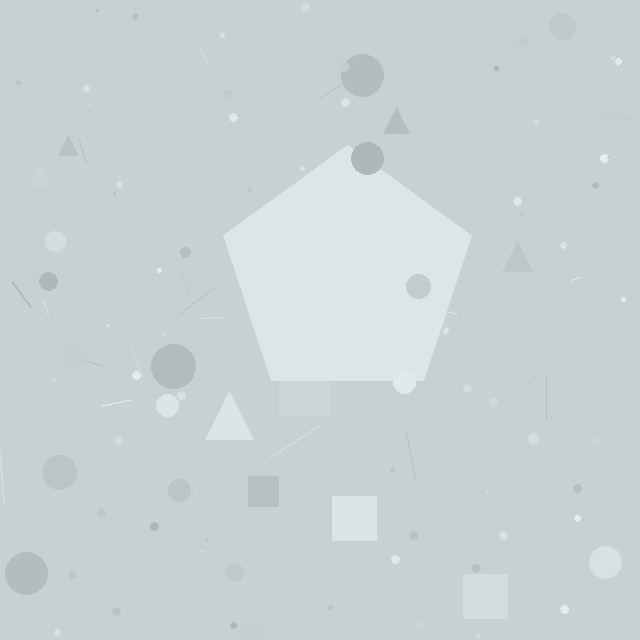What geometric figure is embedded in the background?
A pentagon is embedded in the background.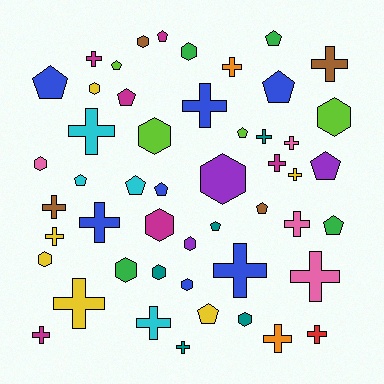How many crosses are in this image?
There are 21 crosses.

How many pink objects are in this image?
There are 4 pink objects.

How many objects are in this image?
There are 50 objects.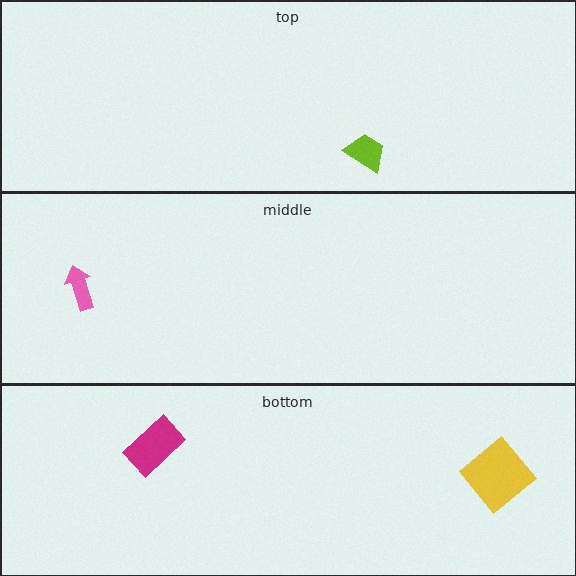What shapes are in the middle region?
The pink arrow.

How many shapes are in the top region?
1.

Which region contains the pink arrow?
The middle region.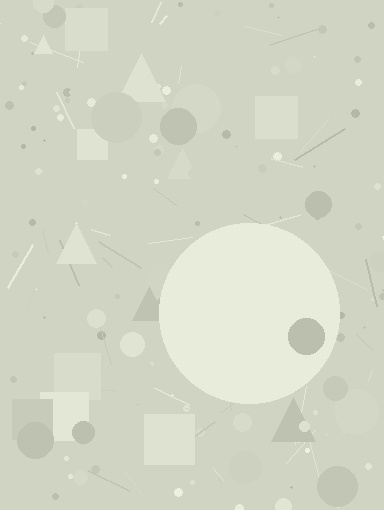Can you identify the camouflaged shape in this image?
The camouflaged shape is a circle.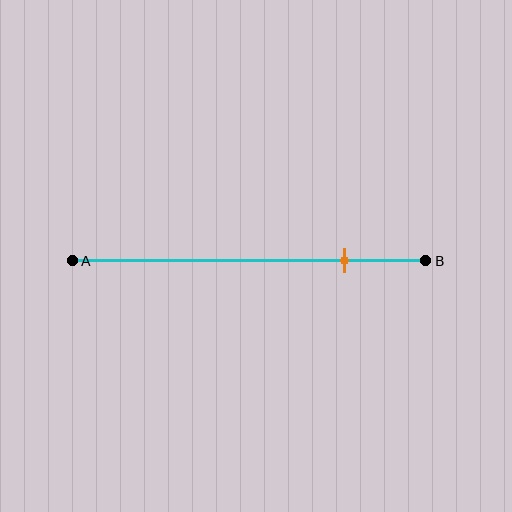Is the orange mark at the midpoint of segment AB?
No, the mark is at about 75% from A, not at the 50% midpoint.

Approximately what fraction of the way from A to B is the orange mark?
The orange mark is approximately 75% of the way from A to B.